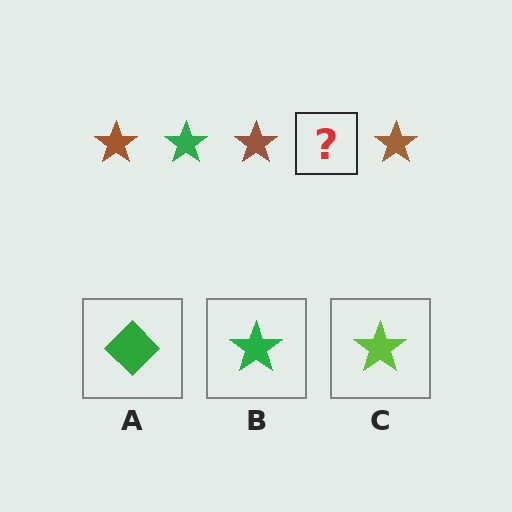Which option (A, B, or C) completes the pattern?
B.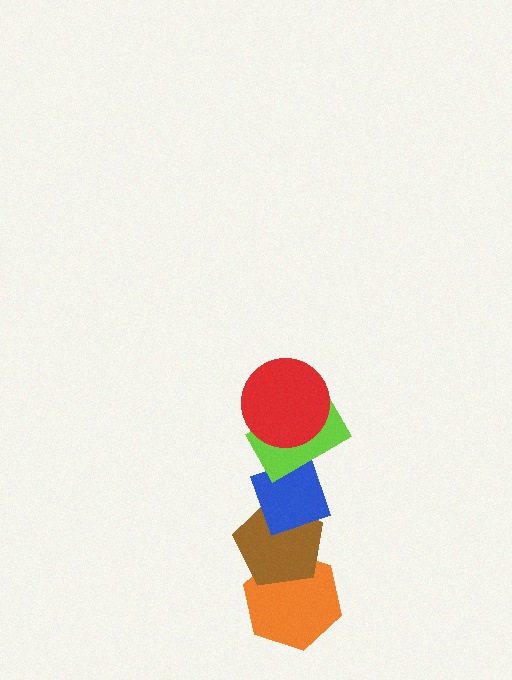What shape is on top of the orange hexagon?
The brown pentagon is on top of the orange hexagon.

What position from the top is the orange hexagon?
The orange hexagon is 5th from the top.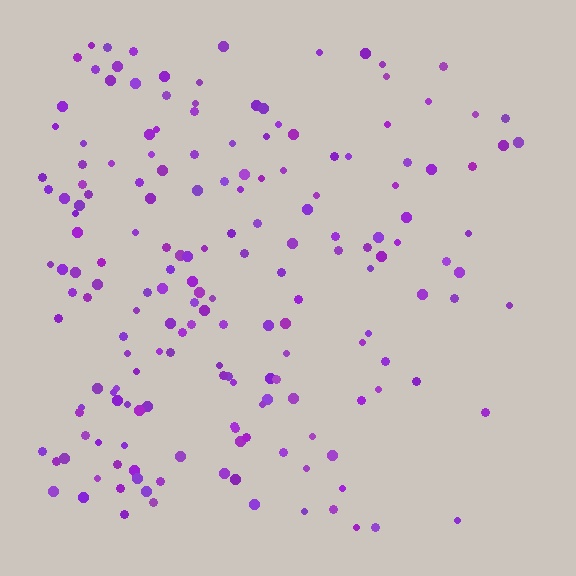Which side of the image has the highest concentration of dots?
The left.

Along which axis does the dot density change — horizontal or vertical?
Horizontal.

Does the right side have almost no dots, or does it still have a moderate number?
Still a moderate number, just noticeably fewer than the left.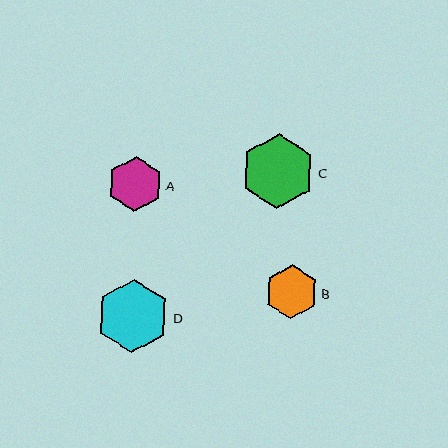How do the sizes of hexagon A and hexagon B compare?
Hexagon A and hexagon B are approximately the same size.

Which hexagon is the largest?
Hexagon C is the largest with a size of approximately 75 pixels.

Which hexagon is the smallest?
Hexagon B is the smallest with a size of approximately 54 pixels.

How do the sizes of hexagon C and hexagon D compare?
Hexagon C and hexagon D are approximately the same size.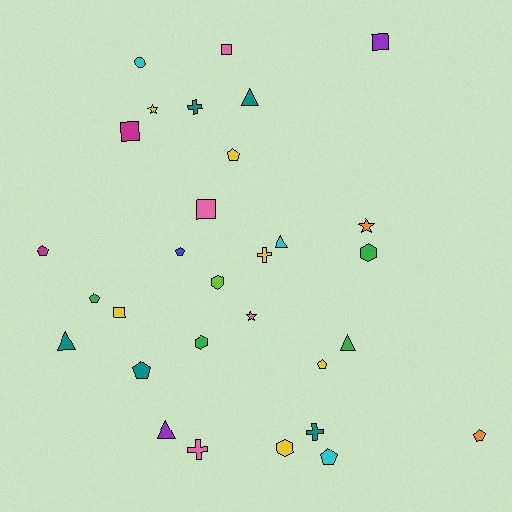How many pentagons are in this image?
There are 8 pentagons.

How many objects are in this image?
There are 30 objects.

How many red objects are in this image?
There are no red objects.